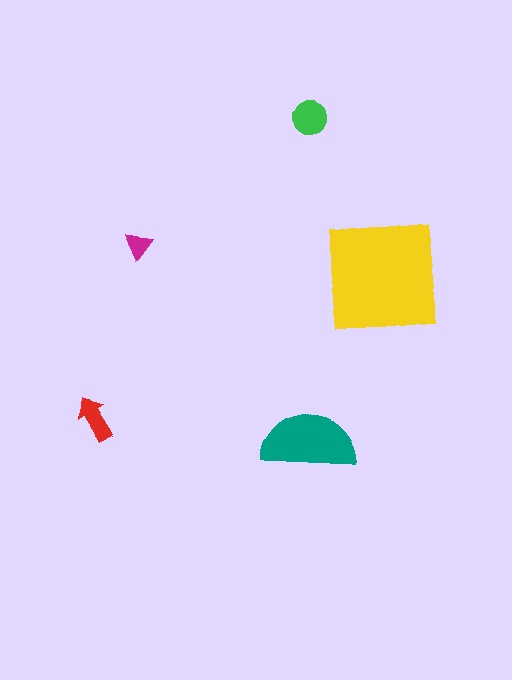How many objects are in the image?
There are 5 objects in the image.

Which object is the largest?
The yellow square.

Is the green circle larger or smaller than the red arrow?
Larger.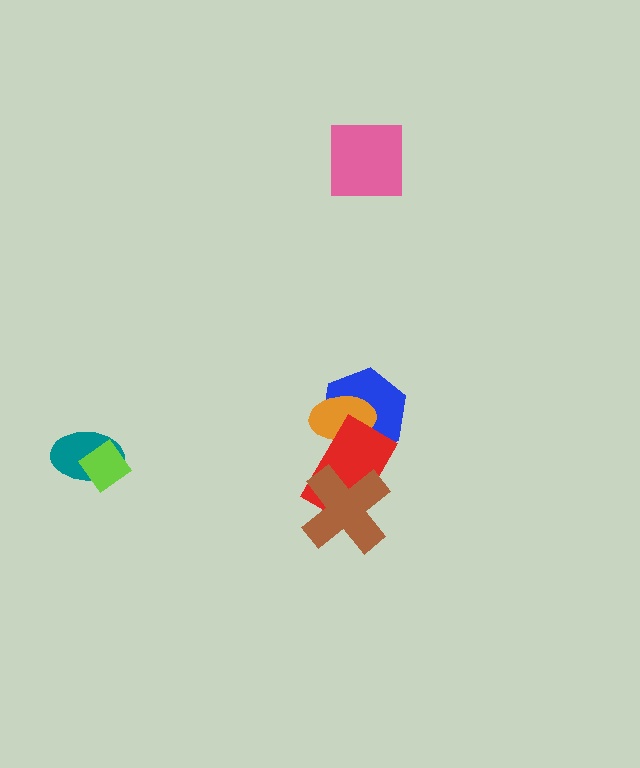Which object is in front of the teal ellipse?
The lime diamond is in front of the teal ellipse.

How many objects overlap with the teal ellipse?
1 object overlaps with the teal ellipse.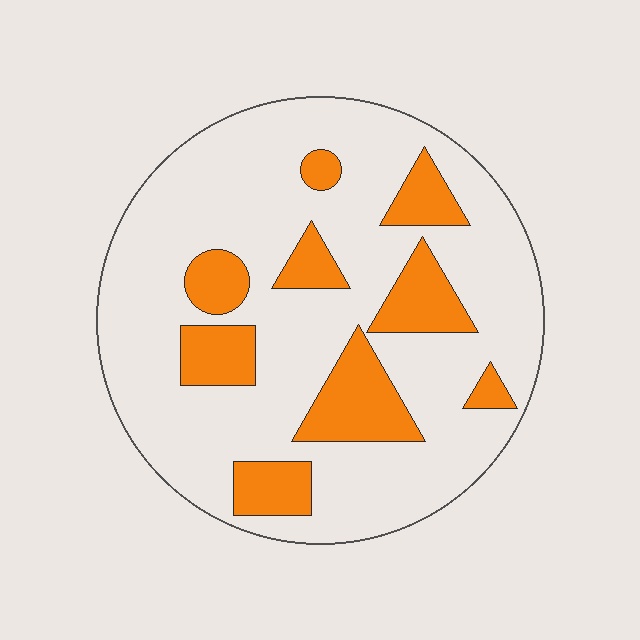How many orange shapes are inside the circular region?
9.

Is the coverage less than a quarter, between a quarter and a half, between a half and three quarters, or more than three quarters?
Less than a quarter.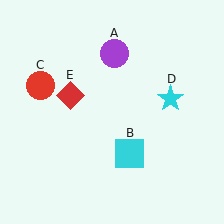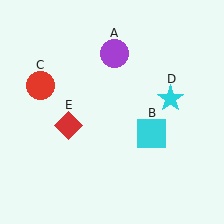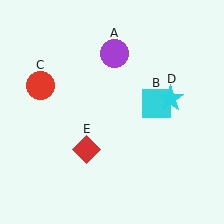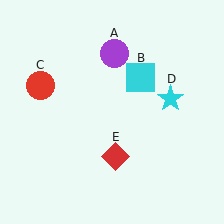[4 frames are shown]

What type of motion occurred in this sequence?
The cyan square (object B), red diamond (object E) rotated counterclockwise around the center of the scene.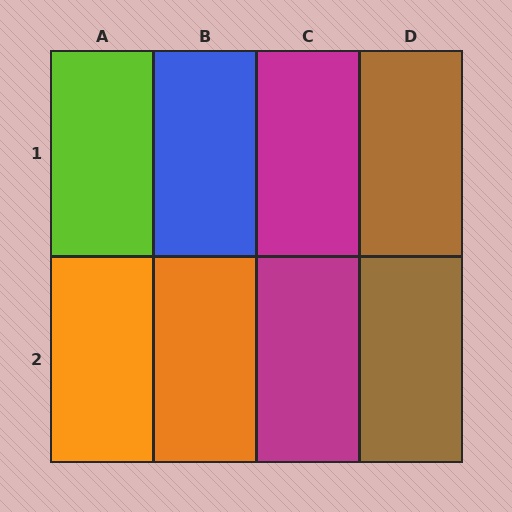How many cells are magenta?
2 cells are magenta.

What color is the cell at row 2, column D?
Brown.